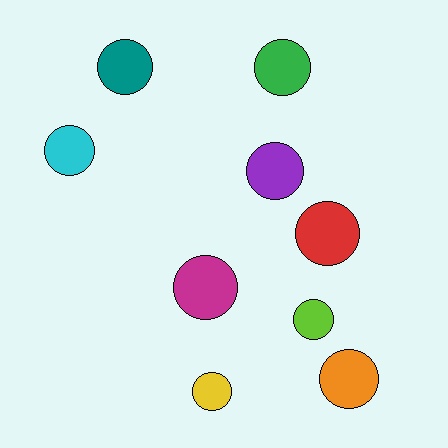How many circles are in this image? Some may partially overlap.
There are 9 circles.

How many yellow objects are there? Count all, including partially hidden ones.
There is 1 yellow object.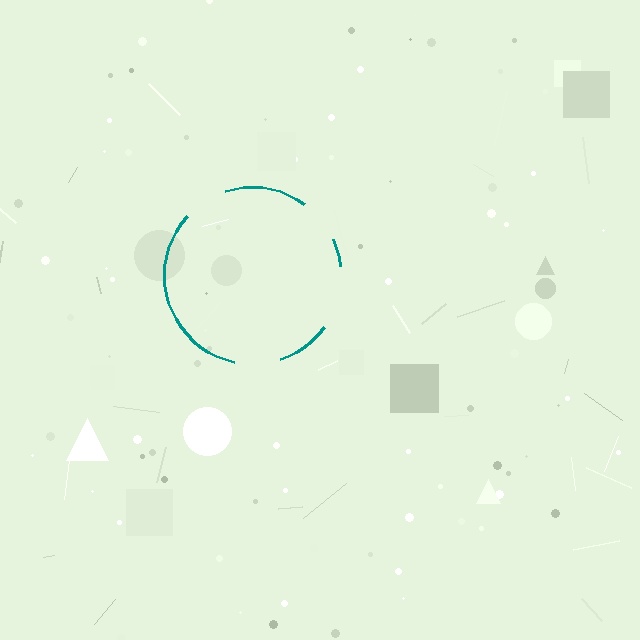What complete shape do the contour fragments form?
The contour fragments form a circle.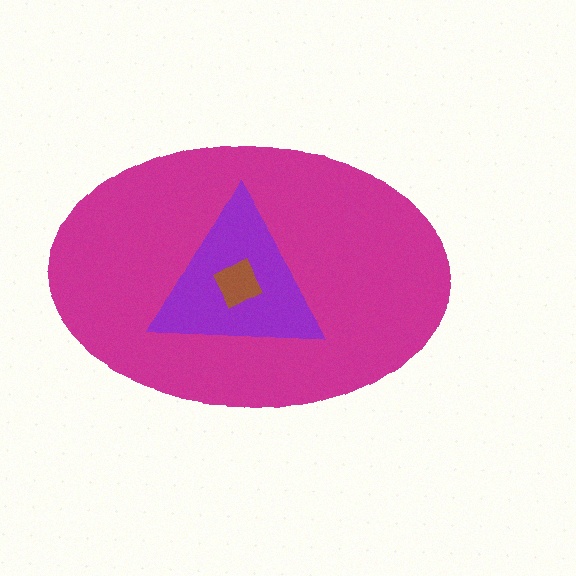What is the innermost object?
The brown diamond.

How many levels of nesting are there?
3.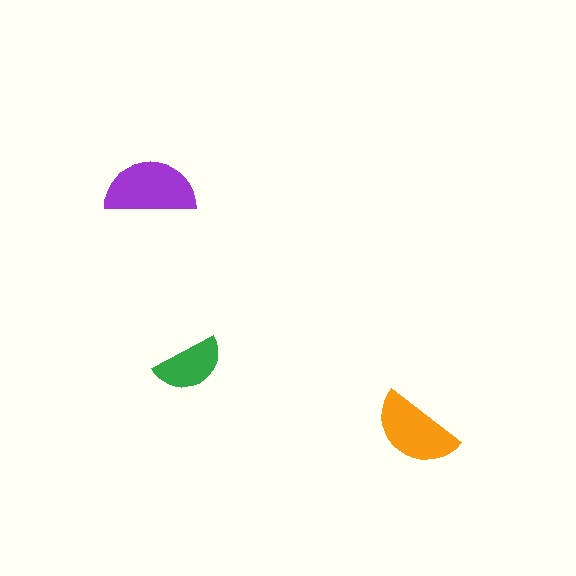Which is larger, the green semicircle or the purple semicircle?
The purple one.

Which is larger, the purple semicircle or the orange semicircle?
The purple one.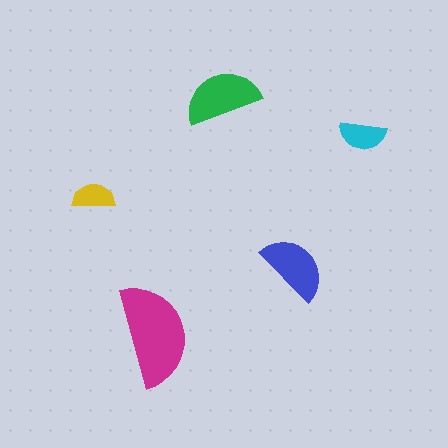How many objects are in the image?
There are 5 objects in the image.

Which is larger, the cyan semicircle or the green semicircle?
The green one.